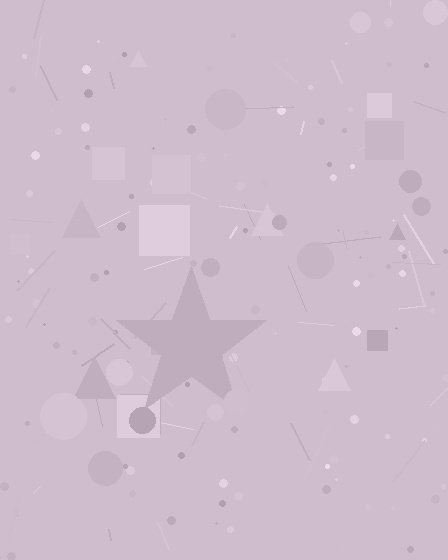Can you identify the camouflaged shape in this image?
The camouflaged shape is a star.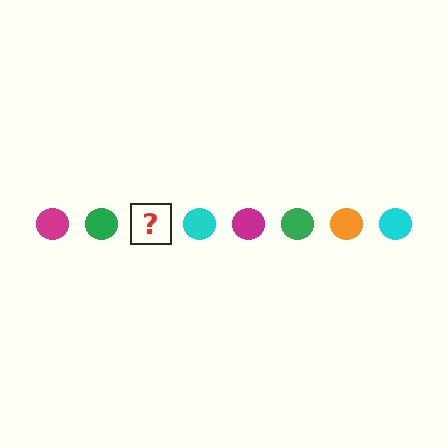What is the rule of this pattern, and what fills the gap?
The rule is that the pattern cycles through magenta, green, orange, cyan circles. The gap should be filled with an orange circle.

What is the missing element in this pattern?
The missing element is an orange circle.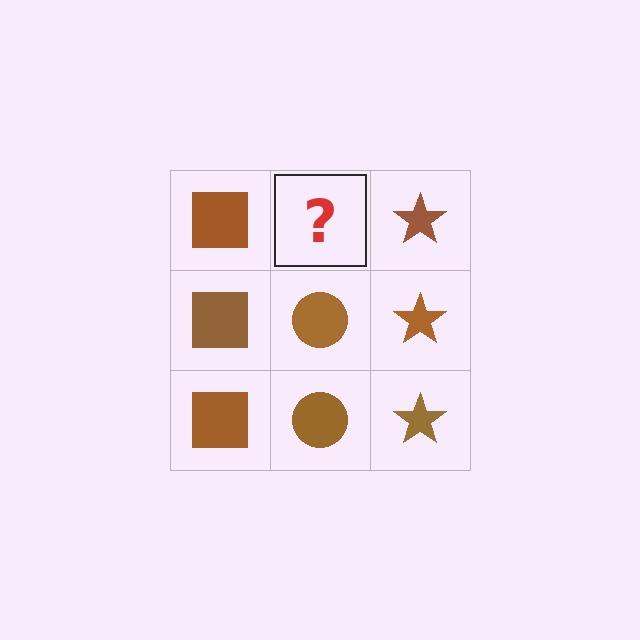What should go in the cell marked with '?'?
The missing cell should contain a brown circle.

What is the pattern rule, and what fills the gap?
The rule is that each column has a consistent shape. The gap should be filled with a brown circle.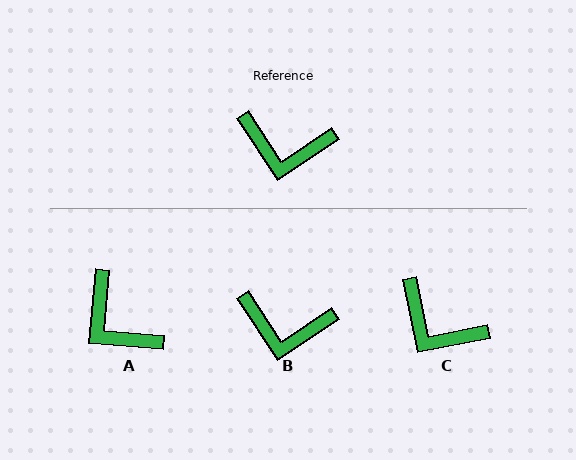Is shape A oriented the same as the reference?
No, it is off by about 39 degrees.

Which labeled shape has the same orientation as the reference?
B.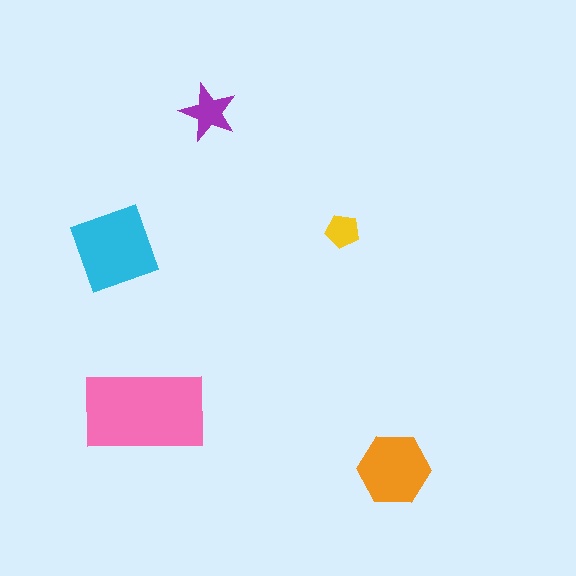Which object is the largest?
The pink rectangle.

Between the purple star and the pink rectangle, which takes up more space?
The pink rectangle.